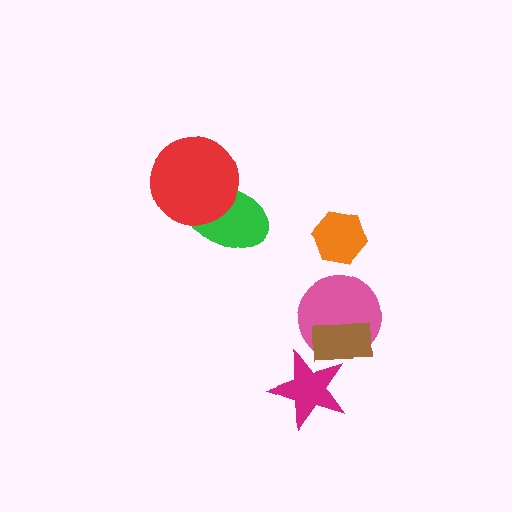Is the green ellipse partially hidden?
Yes, it is partially covered by another shape.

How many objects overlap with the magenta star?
1 object overlaps with the magenta star.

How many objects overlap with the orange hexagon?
0 objects overlap with the orange hexagon.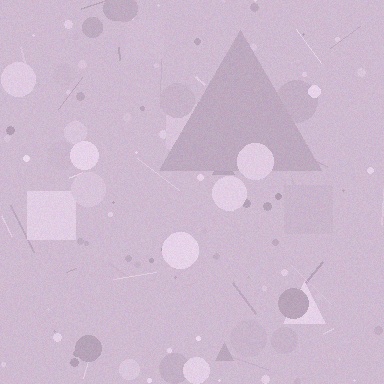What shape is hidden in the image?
A triangle is hidden in the image.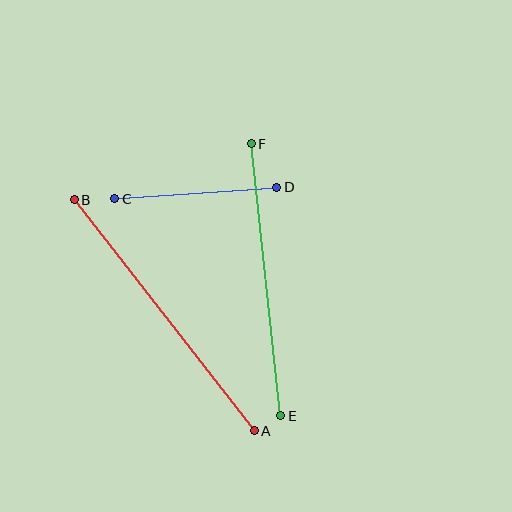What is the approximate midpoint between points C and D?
The midpoint is at approximately (196, 193) pixels.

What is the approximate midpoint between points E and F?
The midpoint is at approximately (266, 280) pixels.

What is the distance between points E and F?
The distance is approximately 273 pixels.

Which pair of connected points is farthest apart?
Points A and B are farthest apart.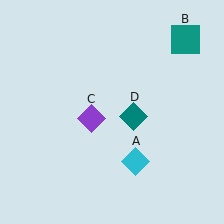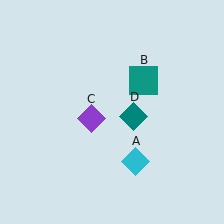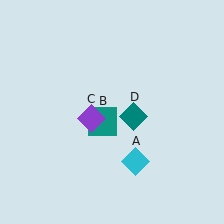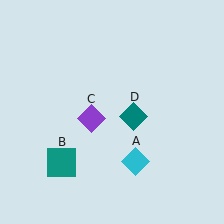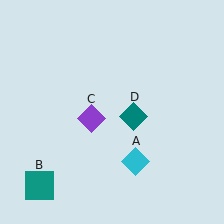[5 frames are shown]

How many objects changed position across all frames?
1 object changed position: teal square (object B).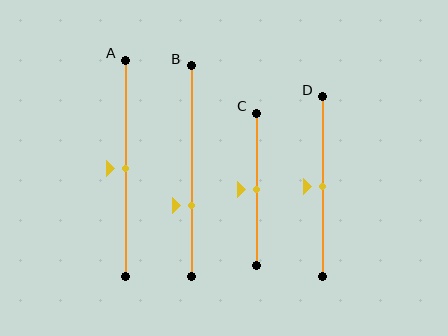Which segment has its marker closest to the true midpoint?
Segment A has its marker closest to the true midpoint.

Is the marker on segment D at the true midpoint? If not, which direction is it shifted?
Yes, the marker on segment D is at the true midpoint.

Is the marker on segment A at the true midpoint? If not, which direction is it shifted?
Yes, the marker on segment A is at the true midpoint.